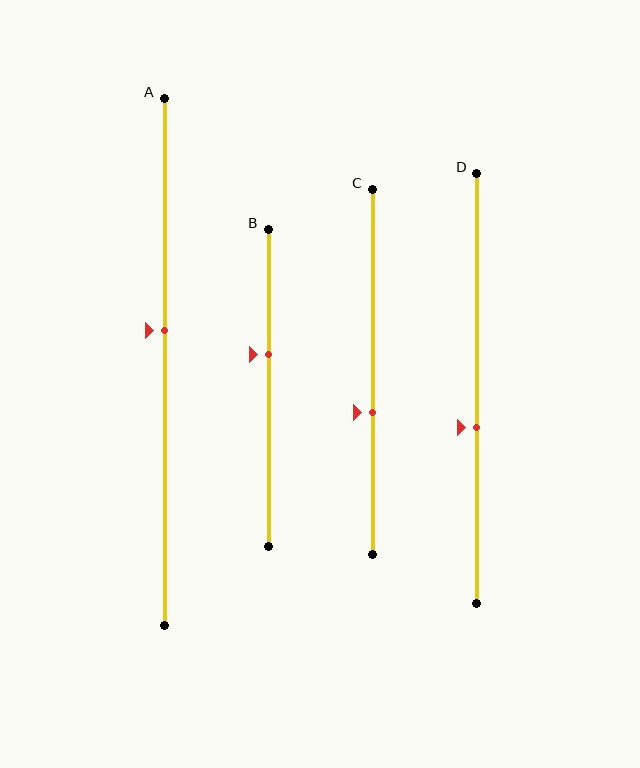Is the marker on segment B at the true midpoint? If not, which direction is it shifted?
No, the marker on segment B is shifted upward by about 11% of the segment length.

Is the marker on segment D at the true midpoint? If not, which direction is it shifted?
No, the marker on segment D is shifted downward by about 9% of the segment length.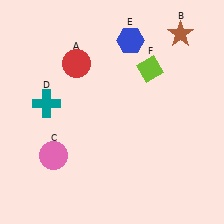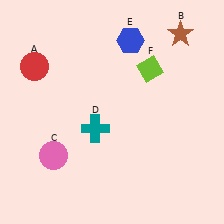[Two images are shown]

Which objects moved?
The objects that moved are: the red circle (A), the teal cross (D).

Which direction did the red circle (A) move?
The red circle (A) moved left.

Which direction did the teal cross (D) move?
The teal cross (D) moved right.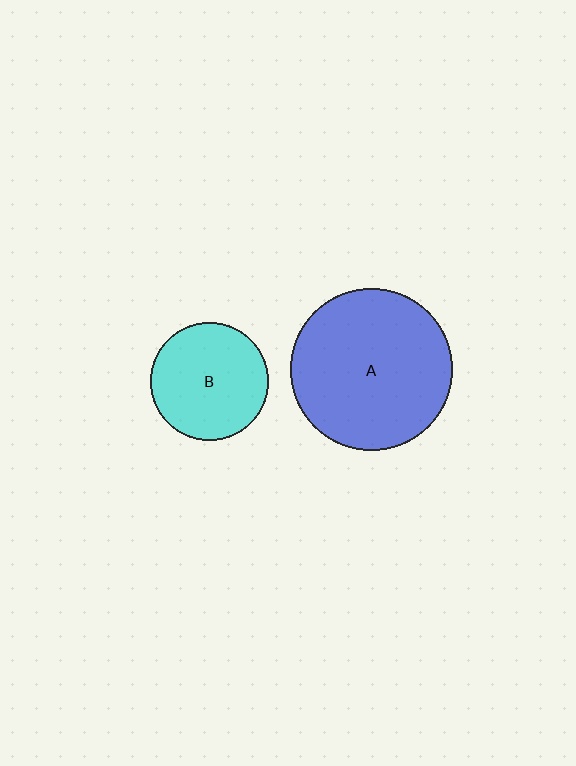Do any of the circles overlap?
No, none of the circles overlap.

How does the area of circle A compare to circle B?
Approximately 1.9 times.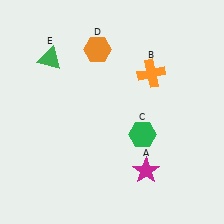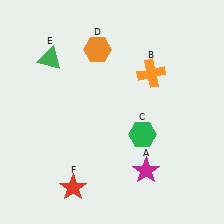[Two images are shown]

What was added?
A red star (F) was added in Image 2.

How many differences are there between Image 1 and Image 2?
There is 1 difference between the two images.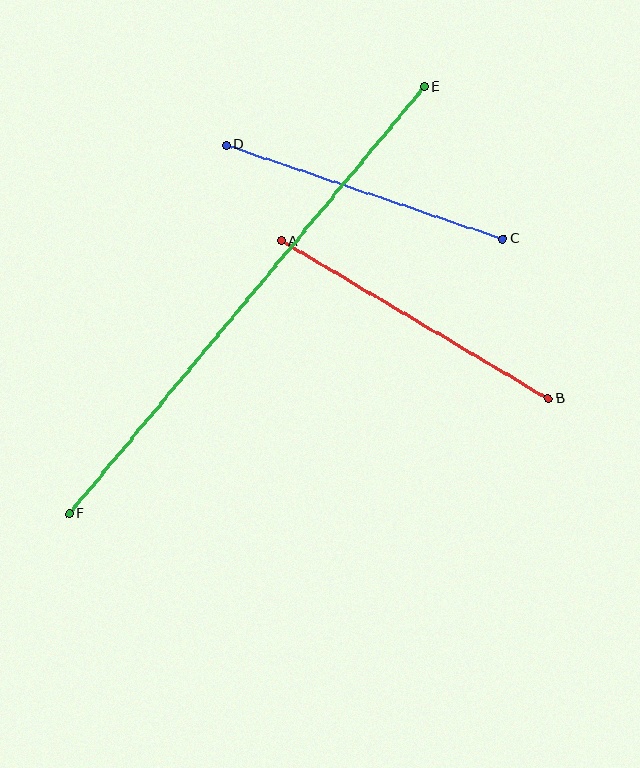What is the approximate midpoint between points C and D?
The midpoint is at approximately (364, 192) pixels.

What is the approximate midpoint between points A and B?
The midpoint is at approximately (415, 320) pixels.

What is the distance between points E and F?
The distance is approximately 556 pixels.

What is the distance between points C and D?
The distance is approximately 292 pixels.